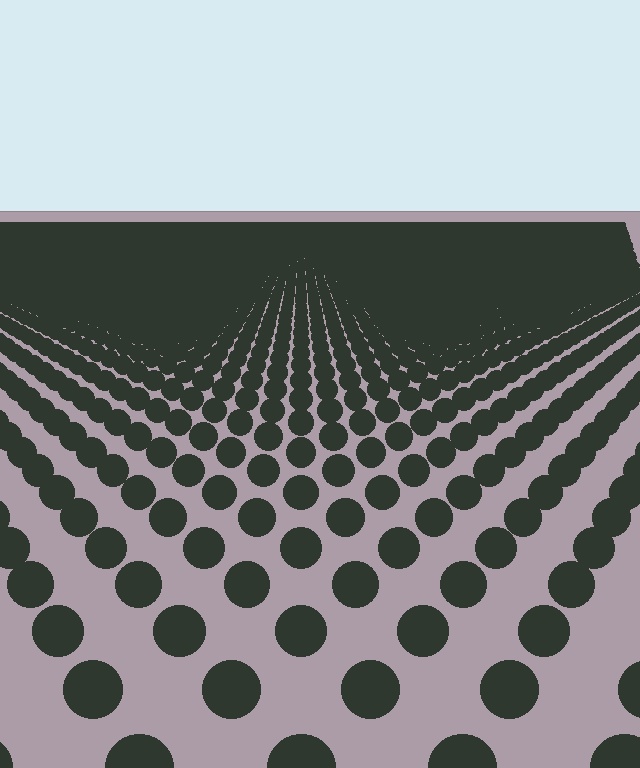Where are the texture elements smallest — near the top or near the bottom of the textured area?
Near the top.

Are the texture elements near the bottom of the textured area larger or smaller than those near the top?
Larger. Near the bottom, elements are closer to the viewer and appear at a bigger on-screen size.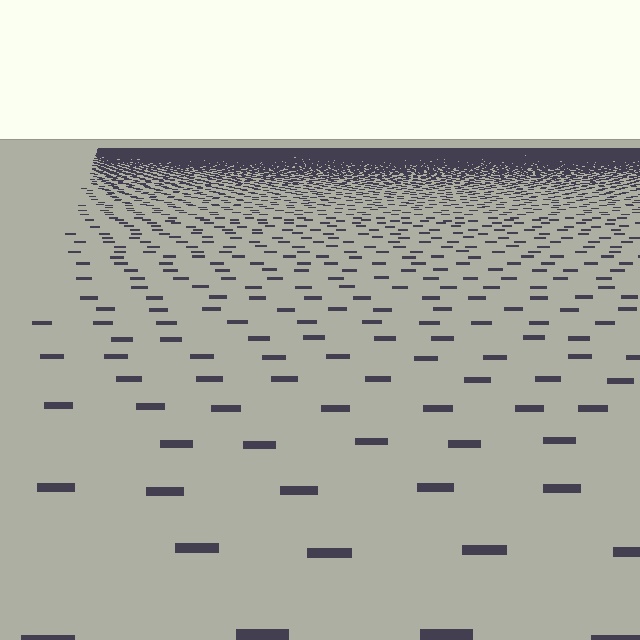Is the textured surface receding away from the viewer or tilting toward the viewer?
The surface is receding away from the viewer. Texture elements get smaller and denser toward the top.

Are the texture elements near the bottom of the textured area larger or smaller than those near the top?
Larger. Near the bottom, elements are closer to the viewer and appear at a bigger on-screen size.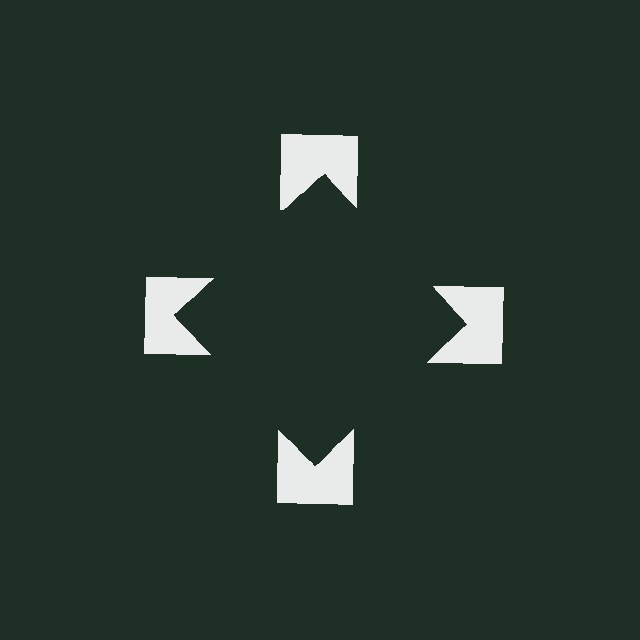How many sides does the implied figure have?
4 sides.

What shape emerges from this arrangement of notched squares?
An illusory square — its edges are inferred from the aligned wedge cuts in the notched squares, not physically drawn.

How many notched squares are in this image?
There are 4 — one at each vertex of the illusory square.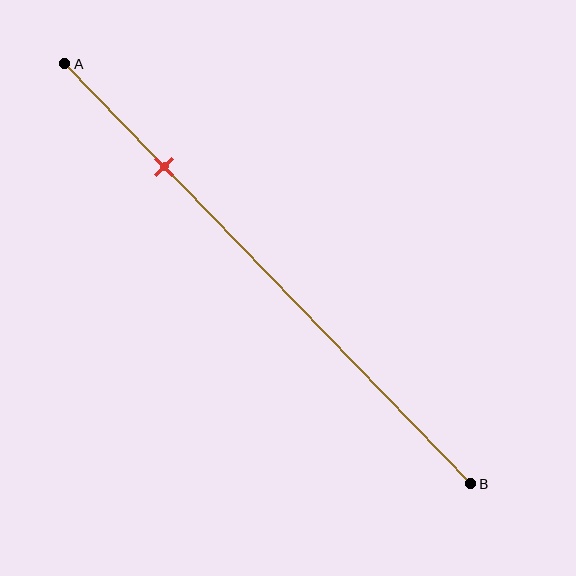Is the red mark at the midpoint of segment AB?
No, the mark is at about 25% from A, not at the 50% midpoint.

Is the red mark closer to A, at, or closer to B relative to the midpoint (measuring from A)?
The red mark is closer to point A than the midpoint of segment AB.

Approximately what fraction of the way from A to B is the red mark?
The red mark is approximately 25% of the way from A to B.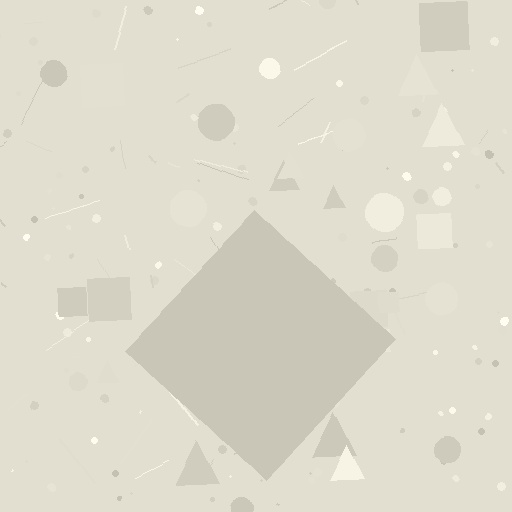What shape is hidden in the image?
A diamond is hidden in the image.